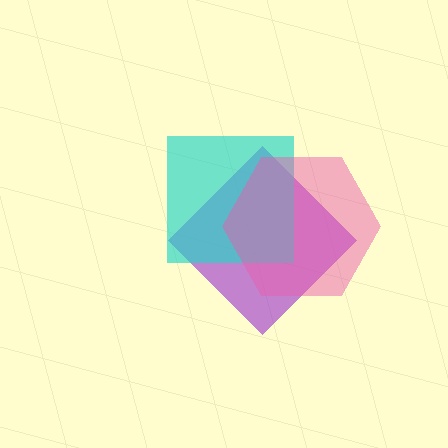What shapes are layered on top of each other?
The layered shapes are: a purple diamond, a cyan square, a pink hexagon.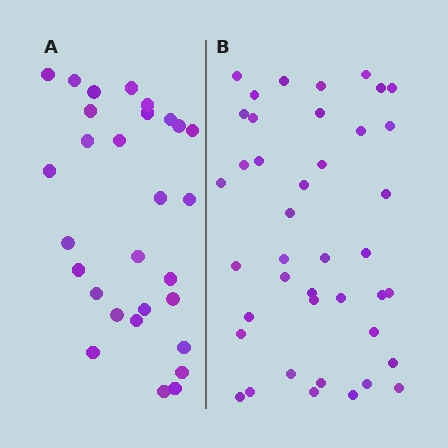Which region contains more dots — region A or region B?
Region B (the right region) has more dots.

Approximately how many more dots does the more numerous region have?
Region B has roughly 12 or so more dots than region A.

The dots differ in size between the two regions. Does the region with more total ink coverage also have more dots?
No. Region A has more total ink coverage because its dots are larger, but region B actually contains more individual dots. Total area can be misleading — the number of items is what matters here.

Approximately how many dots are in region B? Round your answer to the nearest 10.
About 40 dots. (The exact count is 41, which rounds to 40.)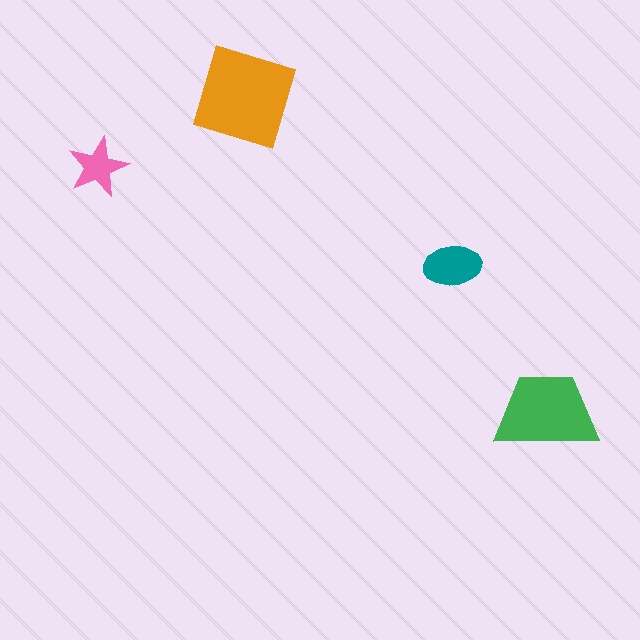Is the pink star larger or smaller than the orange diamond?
Smaller.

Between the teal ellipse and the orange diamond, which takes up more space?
The orange diamond.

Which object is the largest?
The orange diamond.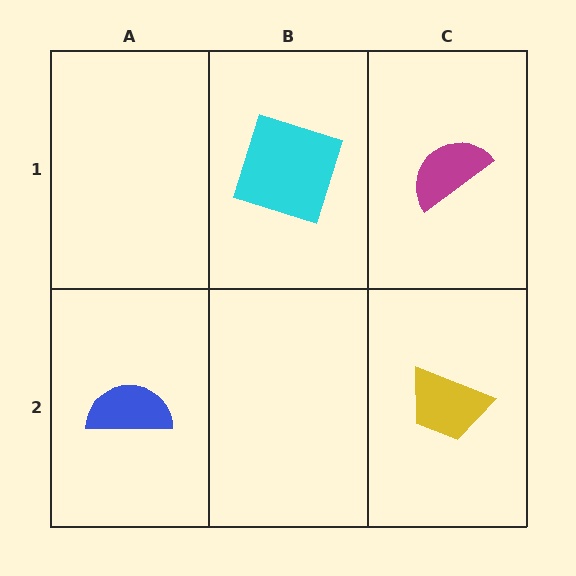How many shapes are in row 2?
2 shapes.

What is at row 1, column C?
A magenta semicircle.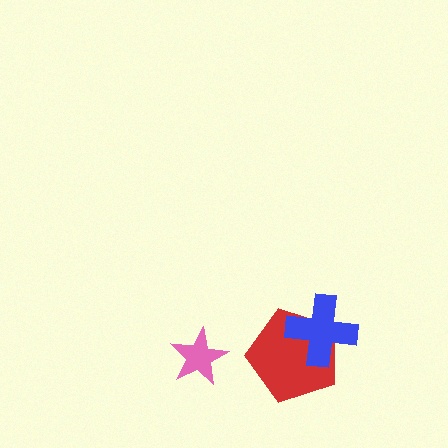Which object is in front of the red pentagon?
The blue cross is in front of the red pentagon.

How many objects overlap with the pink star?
0 objects overlap with the pink star.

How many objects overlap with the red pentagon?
1 object overlaps with the red pentagon.